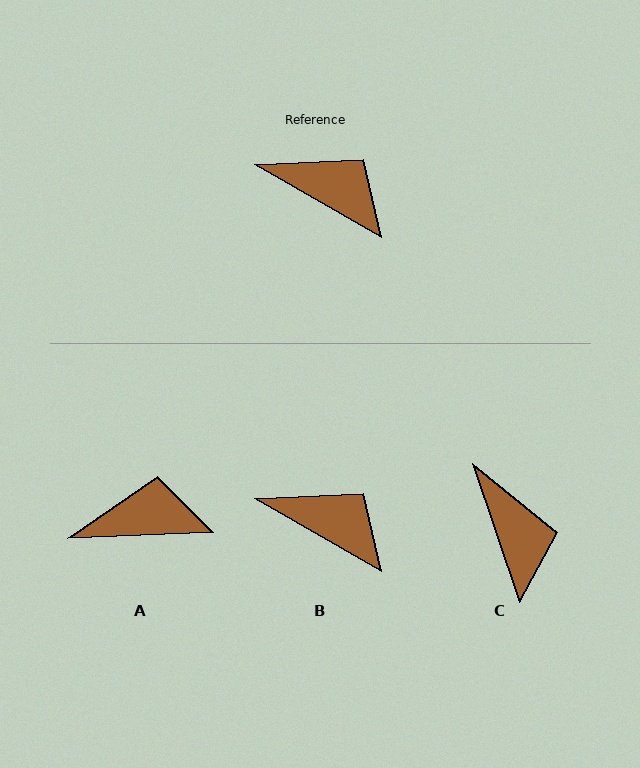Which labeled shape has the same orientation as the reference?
B.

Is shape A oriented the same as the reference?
No, it is off by about 32 degrees.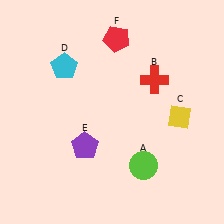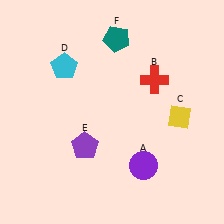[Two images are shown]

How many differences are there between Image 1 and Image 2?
There are 2 differences between the two images.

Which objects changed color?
A changed from lime to purple. F changed from red to teal.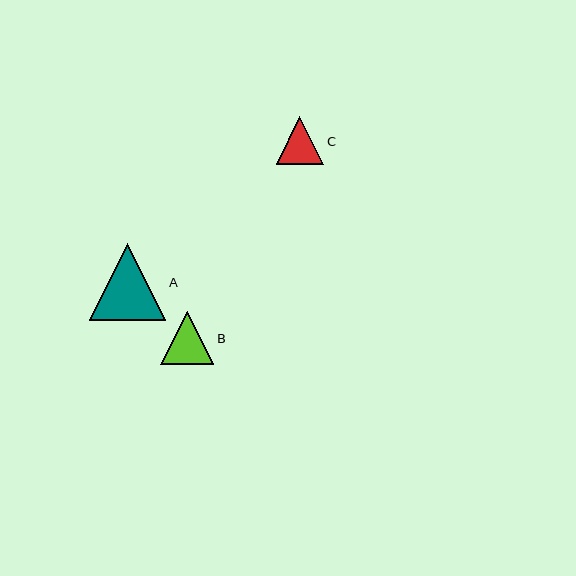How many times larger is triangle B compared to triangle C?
Triangle B is approximately 1.1 times the size of triangle C.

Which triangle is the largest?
Triangle A is the largest with a size of approximately 77 pixels.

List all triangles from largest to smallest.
From largest to smallest: A, B, C.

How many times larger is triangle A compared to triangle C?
Triangle A is approximately 1.6 times the size of triangle C.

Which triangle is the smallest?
Triangle C is the smallest with a size of approximately 48 pixels.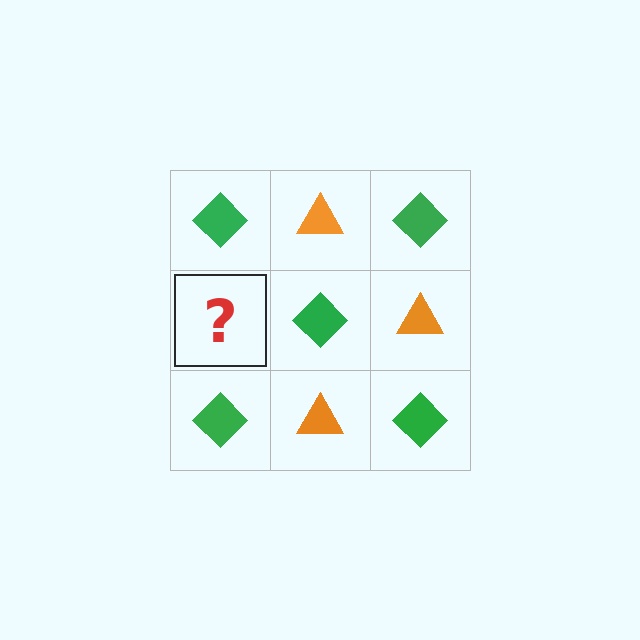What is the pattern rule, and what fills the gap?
The rule is that it alternates green diamond and orange triangle in a checkerboard pattern. The gap should be filled with an orange triangle.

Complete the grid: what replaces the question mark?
The question mark should be replaced with an orange triangle.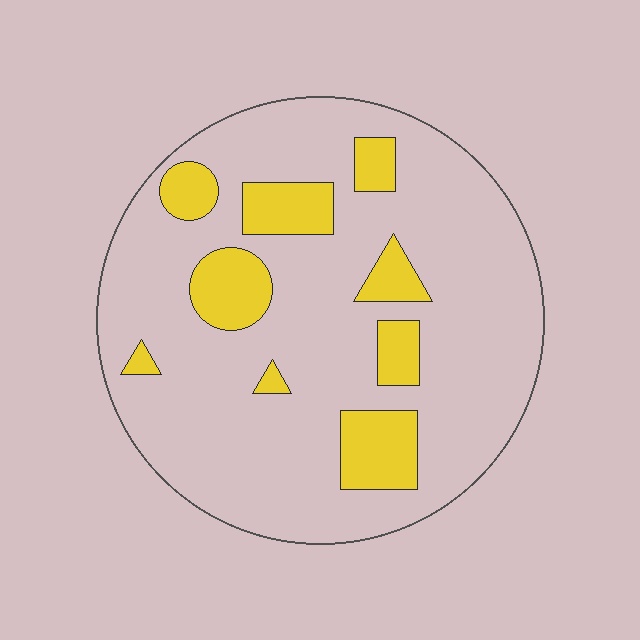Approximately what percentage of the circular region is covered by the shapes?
Approximately 20%.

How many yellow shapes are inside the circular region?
9.